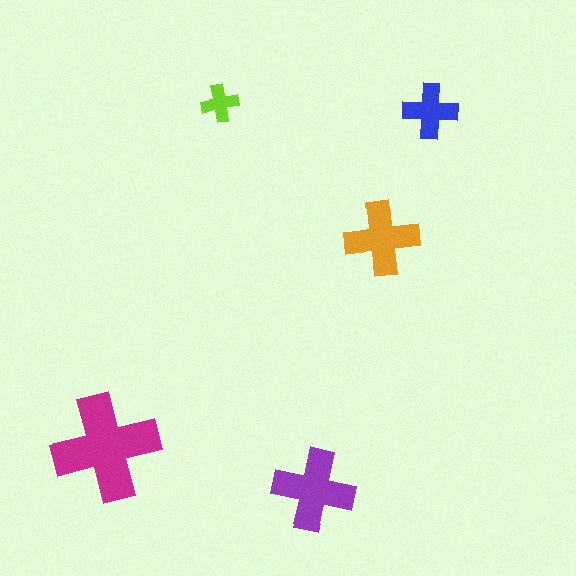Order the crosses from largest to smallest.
the magenta one, the purple one, the orange one, the blue one, the lime one.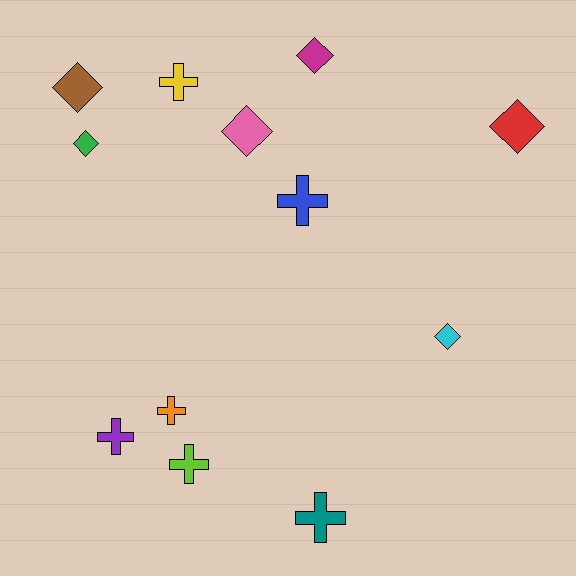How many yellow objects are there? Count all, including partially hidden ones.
There is 1 yellow object.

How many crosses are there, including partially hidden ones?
There are 6 crosses.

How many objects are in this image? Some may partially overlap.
There are 12 objects.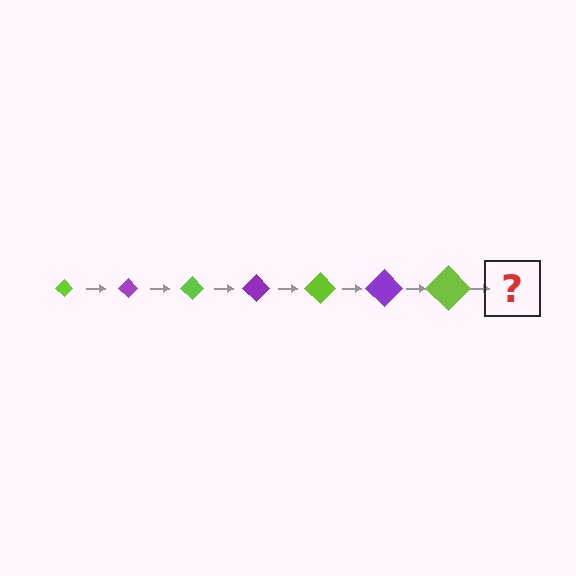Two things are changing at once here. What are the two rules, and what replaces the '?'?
The two rules are that the diamond grows larger each step and the color cycles through lime and purple. The '?' should be a purple diamond, larger than the previous one.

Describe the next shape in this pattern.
It should be a purple diamond, larger than the previous one.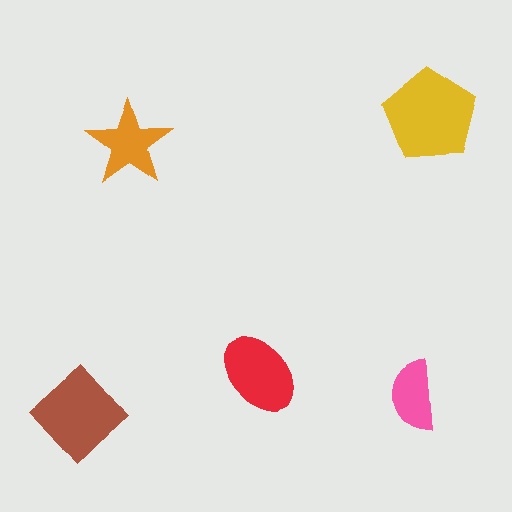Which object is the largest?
The yellow pentagon.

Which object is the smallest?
The pink semicircle.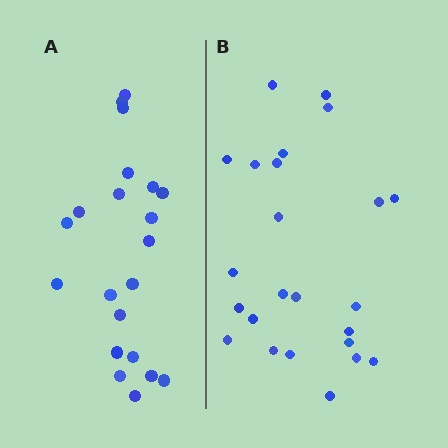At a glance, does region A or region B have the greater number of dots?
Region B (the right region) has more dots.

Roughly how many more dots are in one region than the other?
Region B has just a few more — roughly 2 or 3 more dots than region A.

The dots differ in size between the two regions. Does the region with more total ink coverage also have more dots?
No. Region A has more total ink coverage because its dots are larger, but region B actually contains more individual dots. Total area can be misleading — the number of items is what matters here.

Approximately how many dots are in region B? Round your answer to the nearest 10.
About 20 dots. (The exact count is 24, which rounds to 20.)